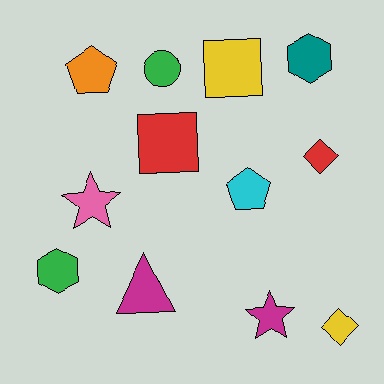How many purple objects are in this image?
There are no purple objects.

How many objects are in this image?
There are 12 objects.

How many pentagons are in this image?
There are 2 pentagons.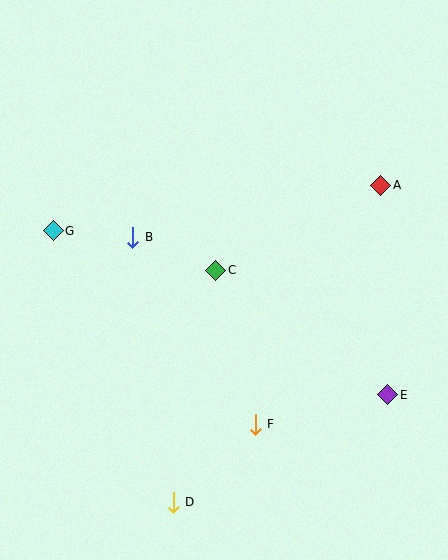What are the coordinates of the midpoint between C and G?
The midpoint between C and G is at (135, 251).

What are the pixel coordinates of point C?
Point C is at (216, 270).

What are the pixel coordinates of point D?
Point D is at (173, 502).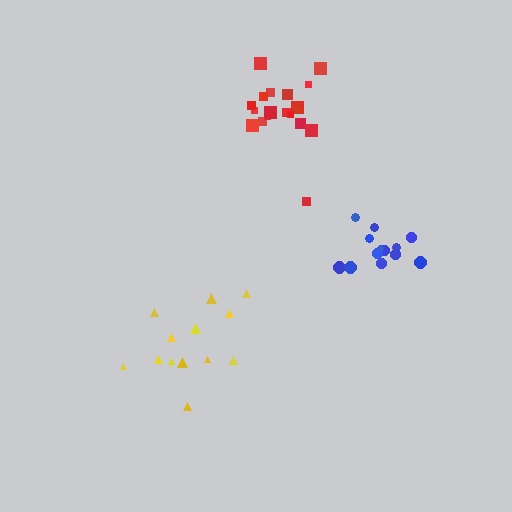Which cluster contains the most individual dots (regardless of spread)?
Red (19).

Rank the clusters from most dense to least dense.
red, blue, yellow.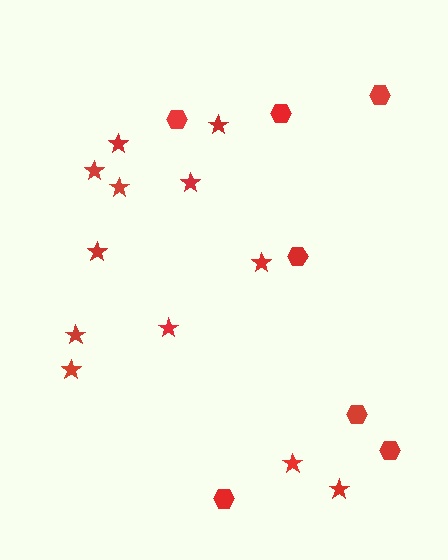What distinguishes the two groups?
There are 2 groups: one group of stars (12) and one group of hexagons (7).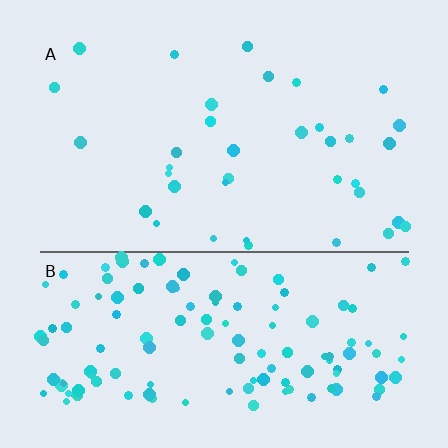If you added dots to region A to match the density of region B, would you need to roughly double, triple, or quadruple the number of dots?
Approximately quadruple.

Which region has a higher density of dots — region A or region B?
B (the bottom).